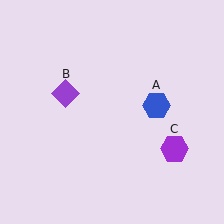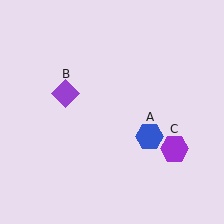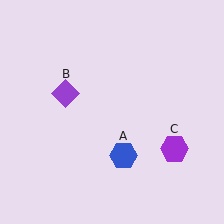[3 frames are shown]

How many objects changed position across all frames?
1 object changed position: blue hexagon (object A).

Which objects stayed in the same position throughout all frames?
Purple diamond (object B) and purple hexagon (object C) remained stationary.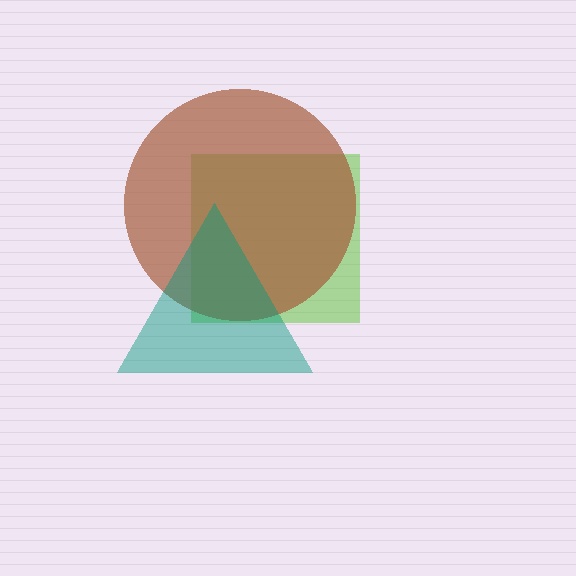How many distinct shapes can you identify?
There are 3 distinct shapes: a lime square, a brown circle, a teal triangle.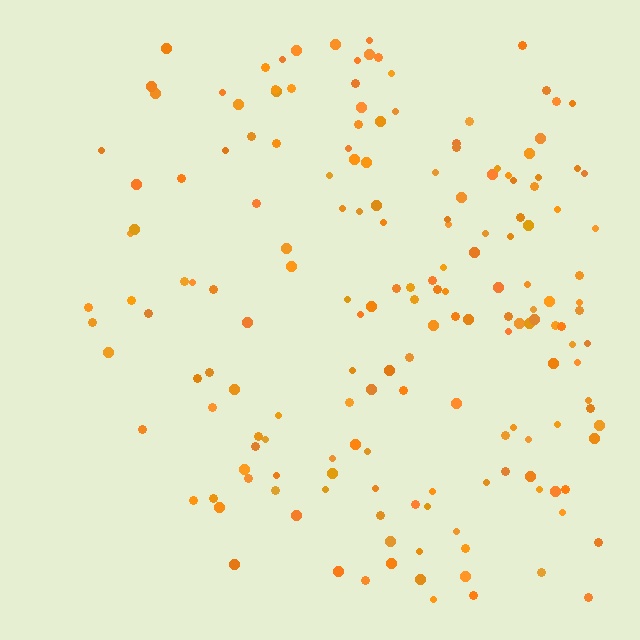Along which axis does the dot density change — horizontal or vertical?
Horizontal.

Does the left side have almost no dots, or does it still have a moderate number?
Still a moderate number, just noticeably fewer than the right.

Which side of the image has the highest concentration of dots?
The right.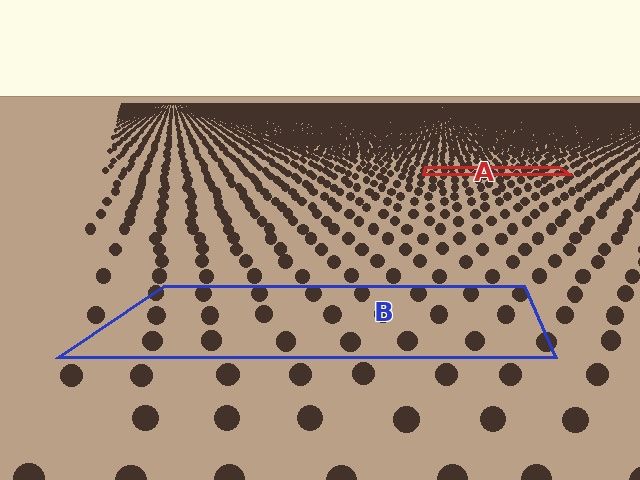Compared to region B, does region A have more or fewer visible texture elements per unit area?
Region A has more texture elements per unit area — they are packed more densely because it is farther away.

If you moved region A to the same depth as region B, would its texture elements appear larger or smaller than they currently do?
They would appear larger. At a closer depth, the same texture elements are projected at a bigger on-screen size.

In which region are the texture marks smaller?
The texture marks are smaller in region A, because it is farther away.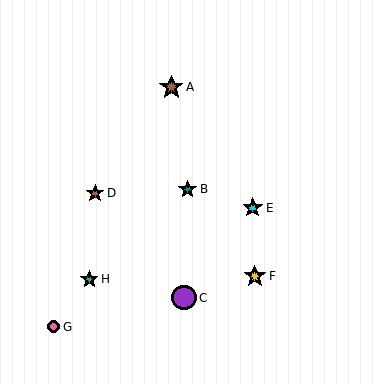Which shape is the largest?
The purple circle (labeled C) is the largest.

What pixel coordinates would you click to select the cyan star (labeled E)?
Click at (253, 208) to select the cyan star E.